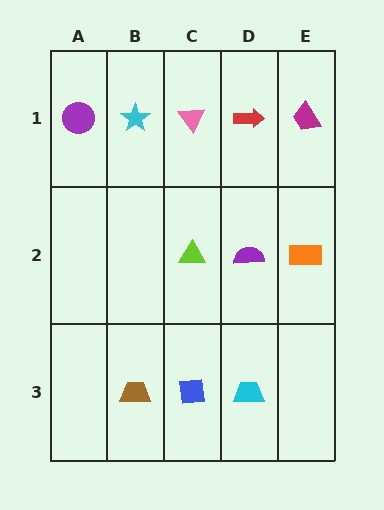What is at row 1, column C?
A pink triangle.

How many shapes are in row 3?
3 shapes.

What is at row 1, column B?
A cyan star.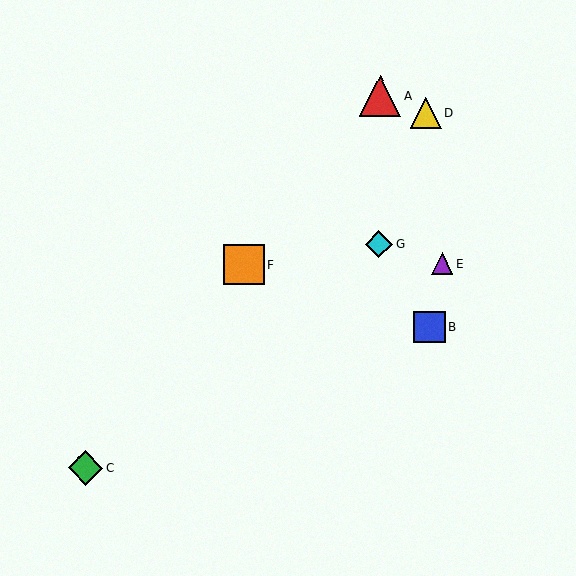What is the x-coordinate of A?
Object A is at x≈380.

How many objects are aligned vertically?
2 objects (A, G) are aligned vertically.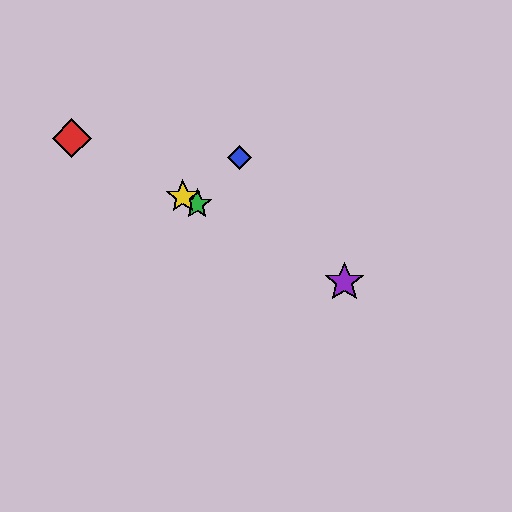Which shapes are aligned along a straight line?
The red diamond, the green star, the yellow star, the purple star are aligned along a straight line.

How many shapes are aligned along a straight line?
4 shapes (the red diamond, the green star, the yellow star, the purple star) are aligned along a straight line.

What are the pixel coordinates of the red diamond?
The red diamond is at (72, 138).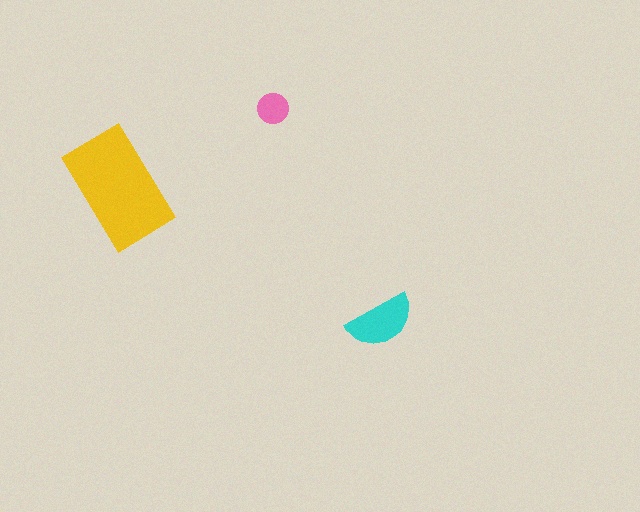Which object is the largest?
The yellow rectangle.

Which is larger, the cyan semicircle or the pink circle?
The cyan semicircle.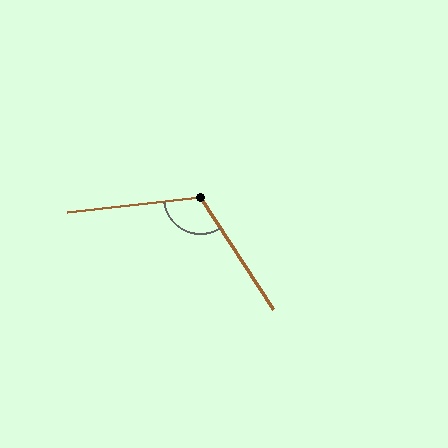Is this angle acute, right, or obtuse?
It is obtuse.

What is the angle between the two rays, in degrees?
Approximately 116 degrees.